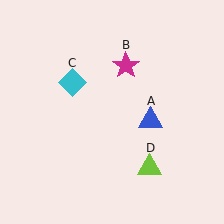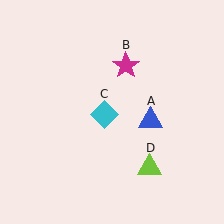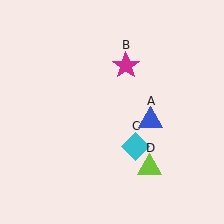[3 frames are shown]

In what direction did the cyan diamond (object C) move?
The cyan diamond (object C) moved down and to the right.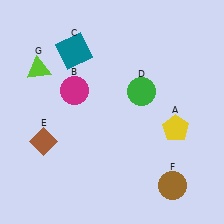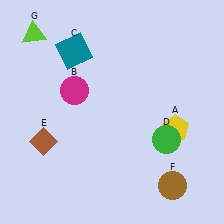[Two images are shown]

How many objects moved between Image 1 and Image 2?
2 objects moved between the two images.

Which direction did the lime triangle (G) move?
The lime triangle (G) moved up.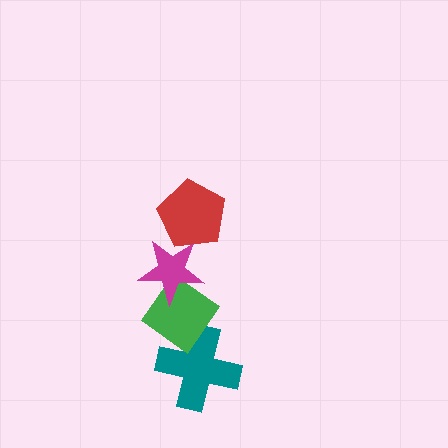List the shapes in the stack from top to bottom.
From top to bottom: the red pentagon, the magenta star, the green diamond, the teal cross.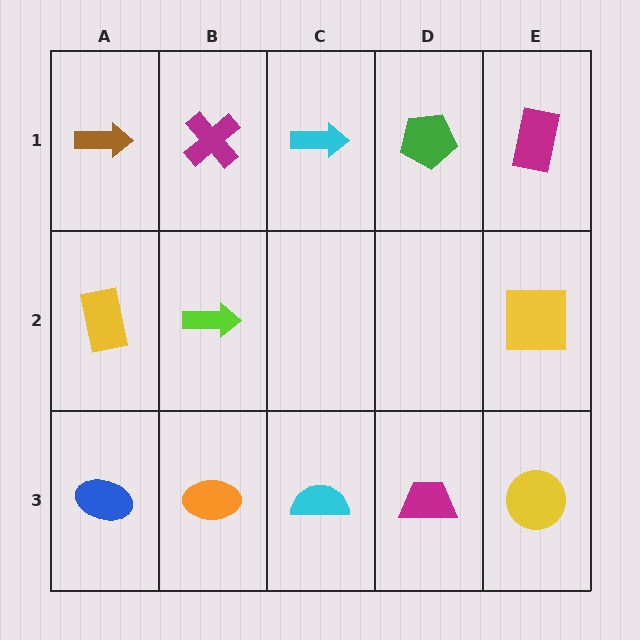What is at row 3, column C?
A cyan semicircle.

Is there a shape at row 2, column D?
No, that cell is empty.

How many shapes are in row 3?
5 shapes.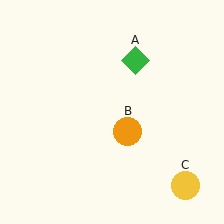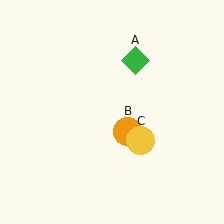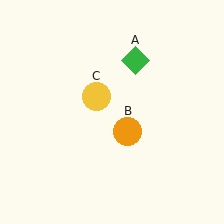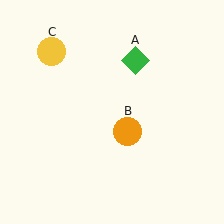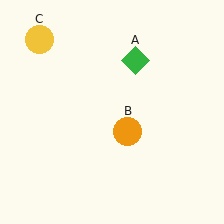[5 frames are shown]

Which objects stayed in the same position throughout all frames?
Green diamond (object A) and orange circle (object B) remained stationary.